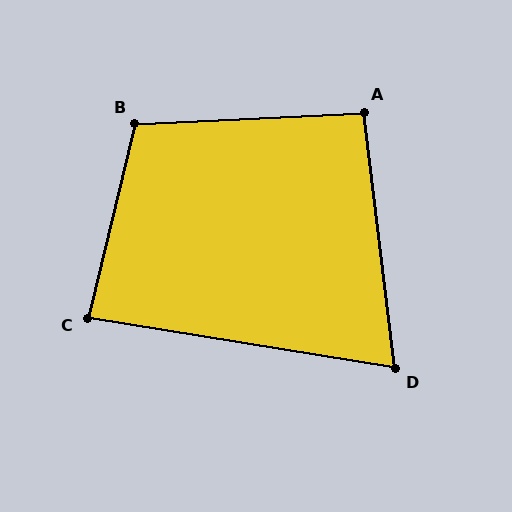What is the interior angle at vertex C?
Approximately 86 degrees (approximately right).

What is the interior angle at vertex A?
Approximately 94 degrees (approximately right).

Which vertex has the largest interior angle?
B, at approximately 106 degrees.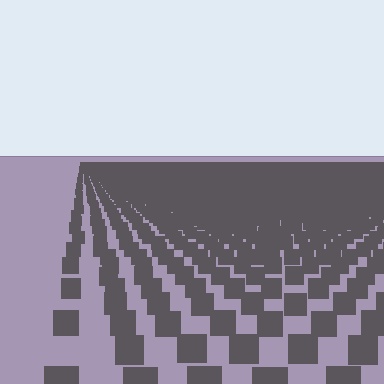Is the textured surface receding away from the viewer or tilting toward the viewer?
The surface is receding away from the viewer. Texture elements get smaller and denser toward the top.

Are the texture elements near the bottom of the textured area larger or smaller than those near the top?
Larger. Near the bottom, elements are closer to the viewer and appear at a bigger on-screen size.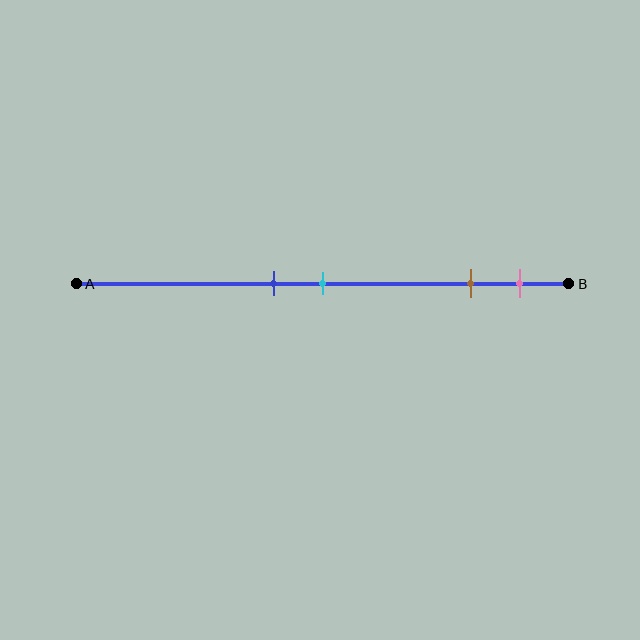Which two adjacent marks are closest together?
The blue and cyan marks are the closest adjacent pair.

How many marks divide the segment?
There are 4 marks dividing the segment.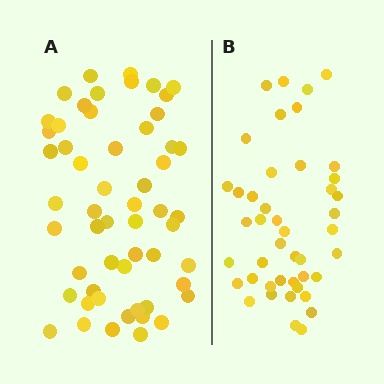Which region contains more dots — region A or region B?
Region A (the left region) has more dots.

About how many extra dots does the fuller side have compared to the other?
Region A has roughly 12 or so more dots than region B.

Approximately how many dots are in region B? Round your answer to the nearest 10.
About 40 dots. (The exact count is 44, which rounds to 40.)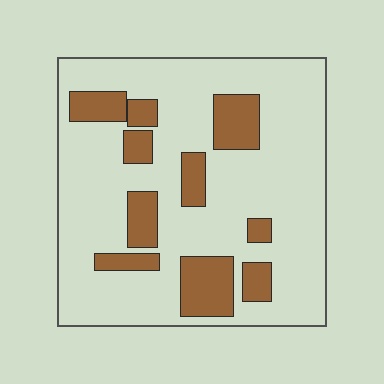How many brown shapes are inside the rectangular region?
10.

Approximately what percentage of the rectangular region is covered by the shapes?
Approximately 20%.